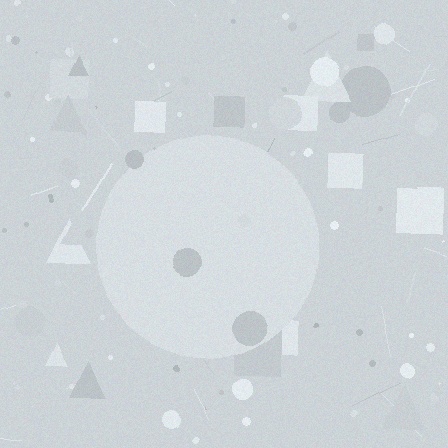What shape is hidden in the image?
A circle is hidden in the image.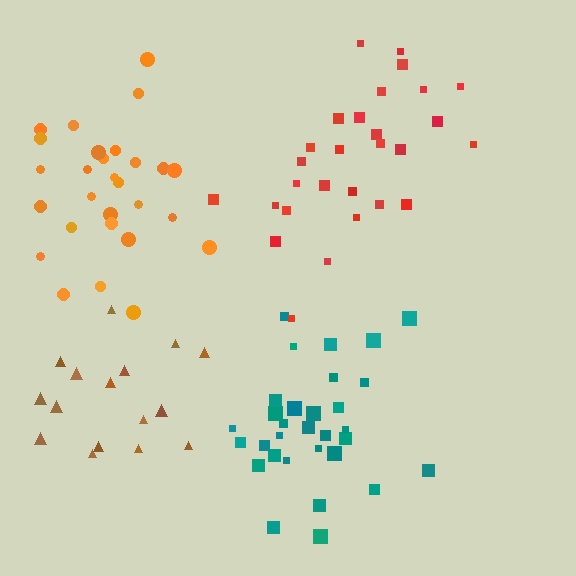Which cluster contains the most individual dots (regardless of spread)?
Teal (31).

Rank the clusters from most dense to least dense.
teal, orange, brown, red.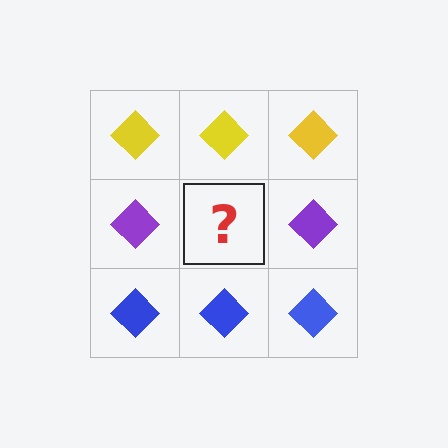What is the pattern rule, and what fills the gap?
The rule is that each row has a consistent color. The gap should be filled with a purple diamond.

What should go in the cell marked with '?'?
The missing cell should contain a purple diamond.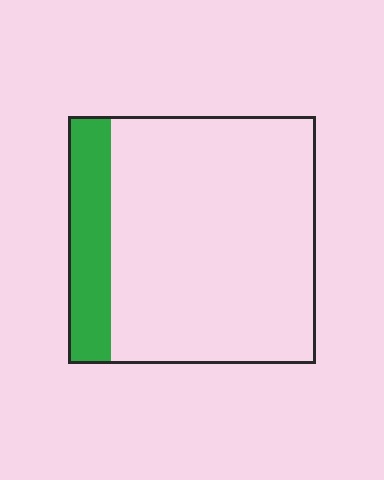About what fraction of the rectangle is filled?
About one sixth (1/6).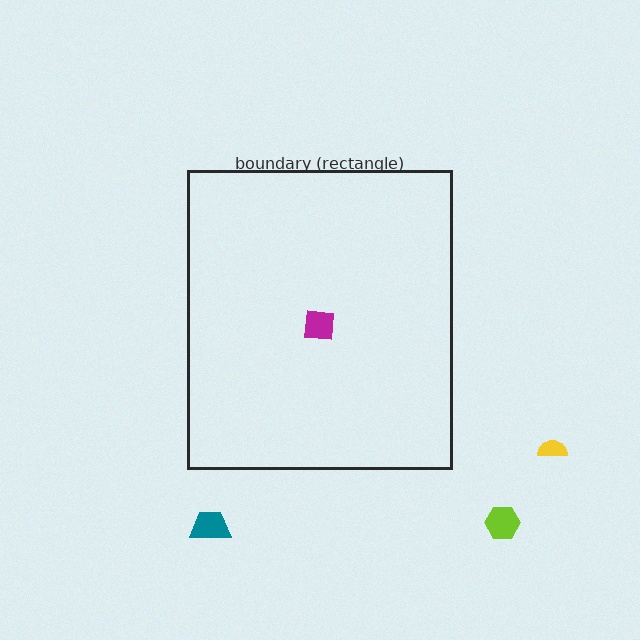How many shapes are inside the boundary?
1 inside, 3 outside.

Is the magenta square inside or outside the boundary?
Inside.